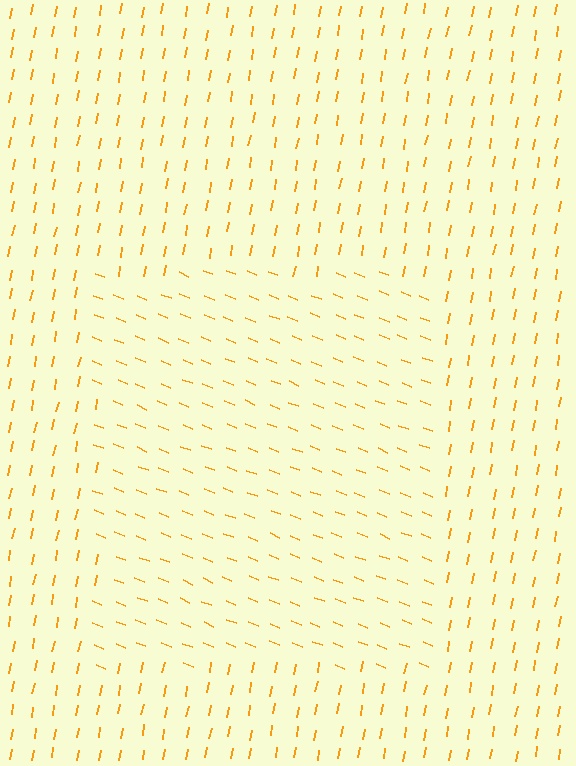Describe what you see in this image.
The image is filled with small orange line segments. A rectangle region in the image has lines oriented differently from the surrounding lines, creating a visible texture boundary.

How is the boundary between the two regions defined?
The boundary is defined purely by a change in line orientation (approximately 78 degrees difference). All lines are the same color and thickness.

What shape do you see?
I see a rectangle.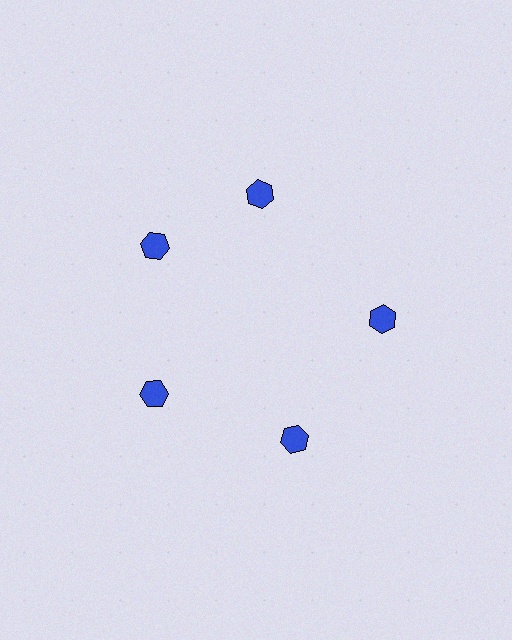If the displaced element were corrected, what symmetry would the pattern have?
It would have 5-fold rotational symmetry — the pattern would map onto itself every 72 degrees.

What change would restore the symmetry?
The symmetry would be restored by rotating it back into even spacing with its neighbors so that all 5 hexagons sit at equal angles and equal distance from the center.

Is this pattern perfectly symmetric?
No. The 5 blue hexagons are arranged in a ring, but one element near the 1 o'clock position is rotated out of alignment along the ring, breaking the 5-fold rotational symmetry.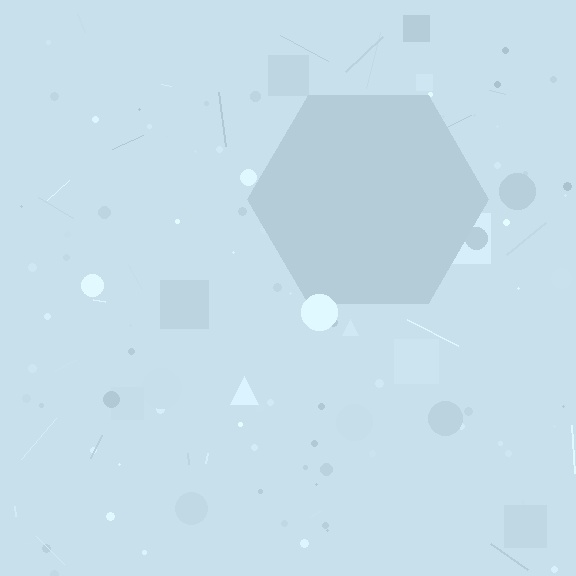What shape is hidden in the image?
A hexagon is hidden in the image.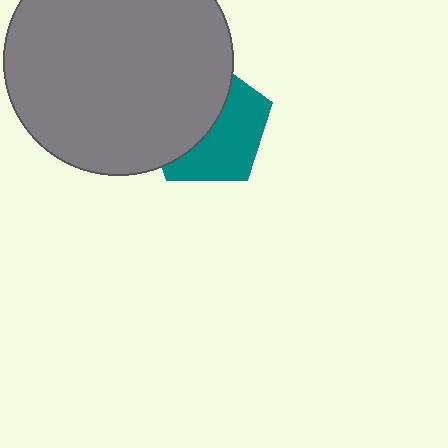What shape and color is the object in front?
The object in front is a gray circle.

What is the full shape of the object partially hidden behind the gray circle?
The partially hidden object is a teal pentagon.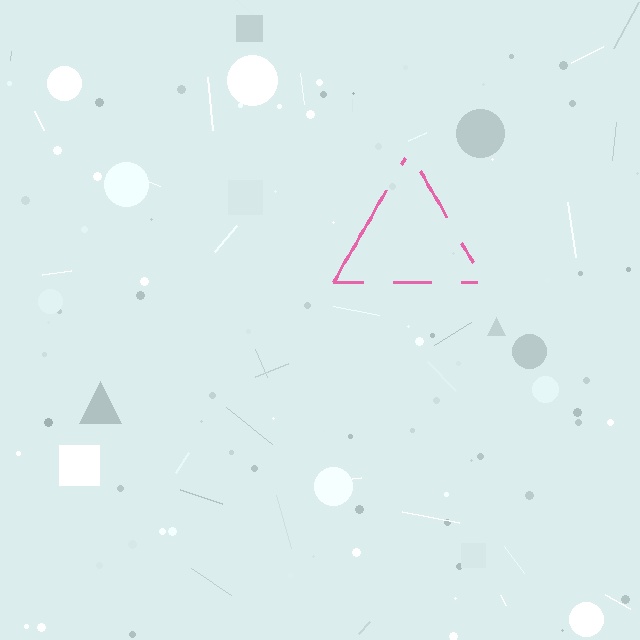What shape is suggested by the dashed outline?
The dashed outline suggests a triangle.